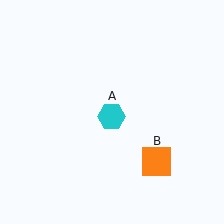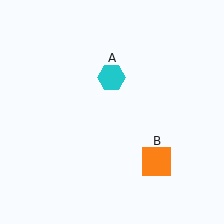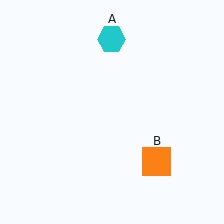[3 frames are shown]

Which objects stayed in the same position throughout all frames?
Orange square (object B) remained stationary.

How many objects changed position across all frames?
1 object changed position: cyan hexagon (object A).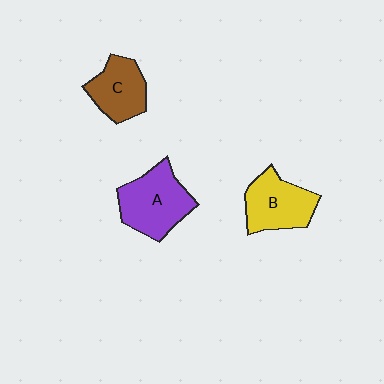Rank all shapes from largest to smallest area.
From largest to smallest: A (purple), B (yellow), C (brown).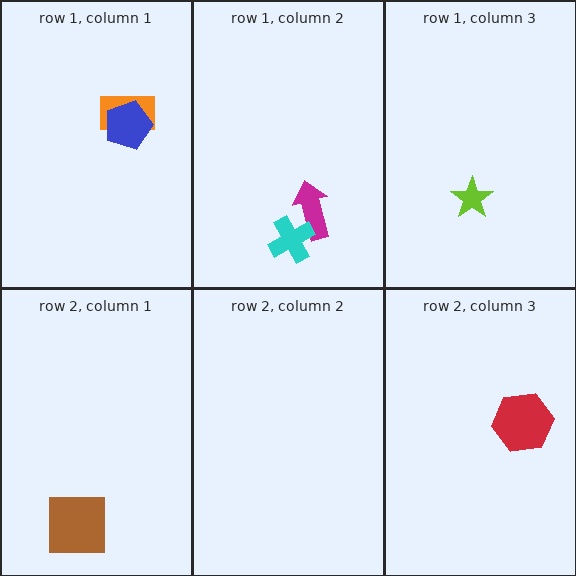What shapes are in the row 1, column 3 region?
The lime star.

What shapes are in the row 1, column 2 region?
The magenta arrow, the cyan cross.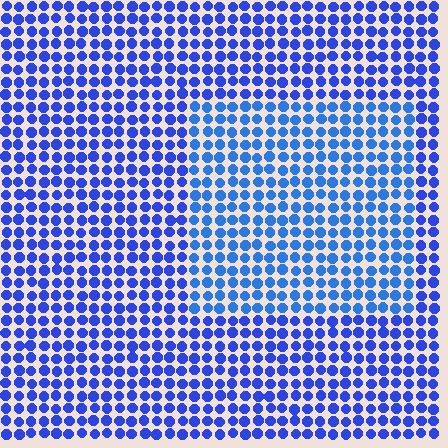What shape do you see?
I see a rectangle.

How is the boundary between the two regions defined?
The boundary is defined purely by a slight shift in hue (about 18 degrees). Spacing, size, and orientation are identical on both sides.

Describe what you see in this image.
The image is filled with small blue elements in a uniform arrangement. A rectangle-shaped region is visible where the elements are tinted to a slightly different hue, forming a subtle color boundary.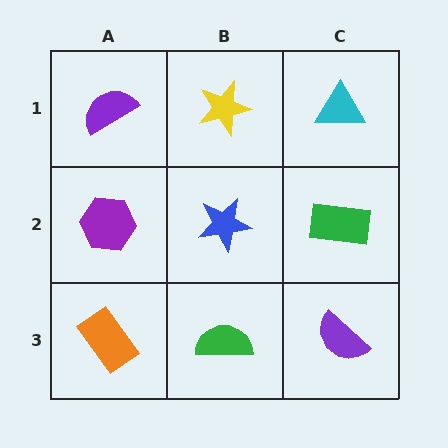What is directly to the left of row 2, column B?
A purple hexagon.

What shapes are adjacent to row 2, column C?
A cyan triangle (row 1, column C), a purple semicircle (row 3, column C), a blue star (row 2, column B).